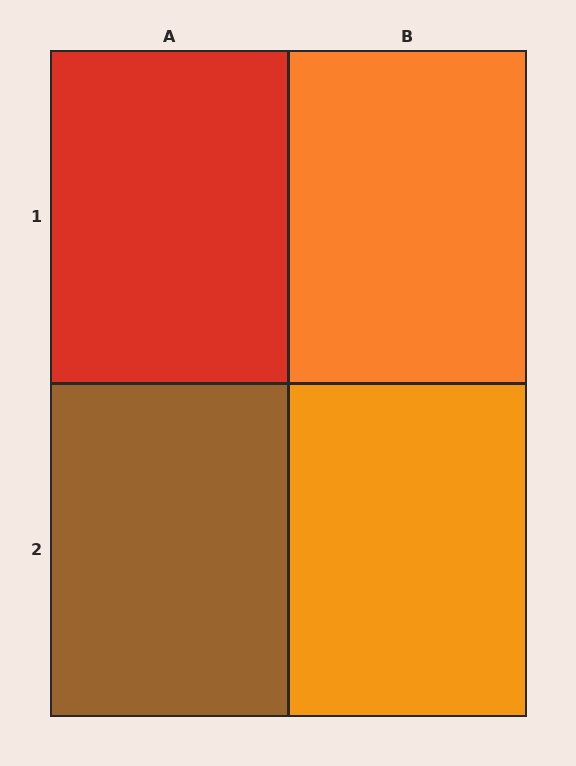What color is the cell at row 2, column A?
Brown.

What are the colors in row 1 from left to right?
Red, orange.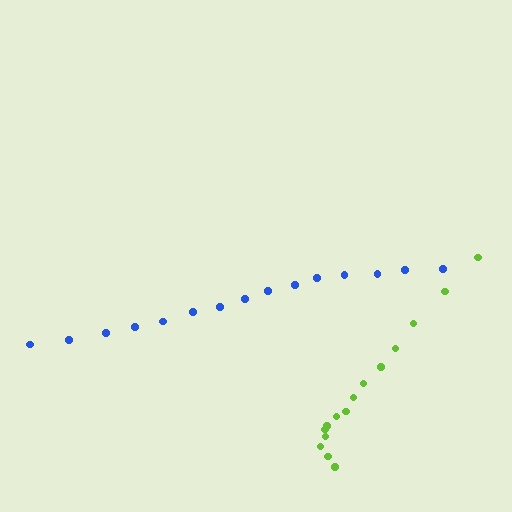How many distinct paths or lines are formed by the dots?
There are 2 distinct paths.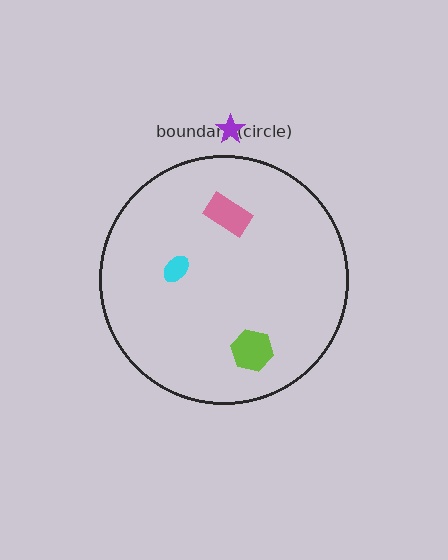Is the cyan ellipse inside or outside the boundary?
Inside.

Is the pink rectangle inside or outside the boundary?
Inside.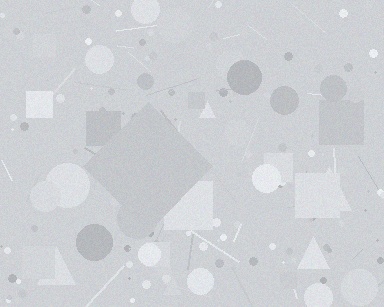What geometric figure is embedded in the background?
A diamond is embedded in the background.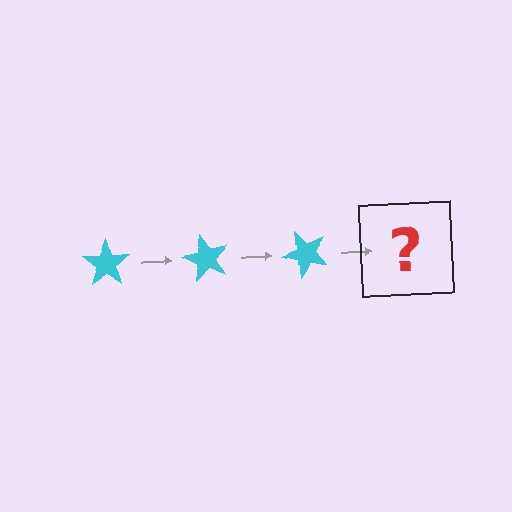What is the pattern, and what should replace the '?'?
The pattern is that the star rotates 60 degrees each step. The '?' should be a cyan star rotated 180 degrees.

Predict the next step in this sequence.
The next step is a cyan star rotated 180 degrees.